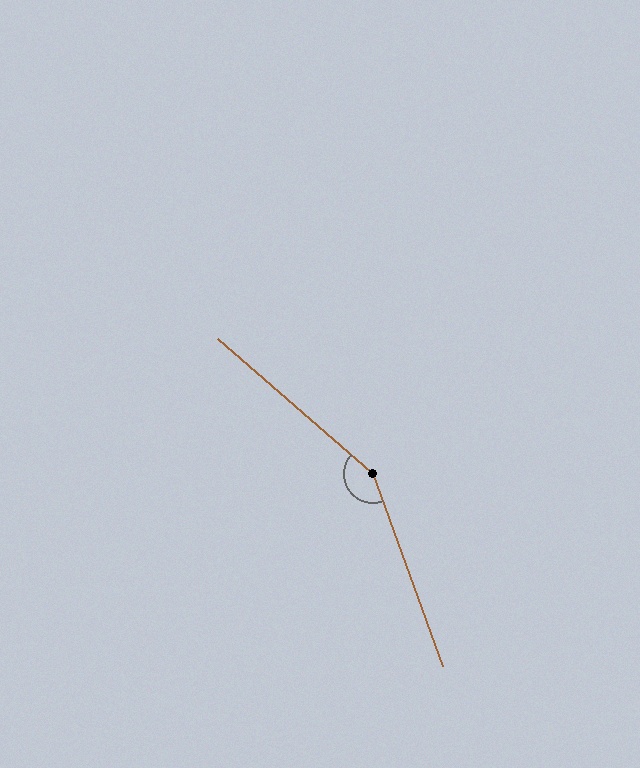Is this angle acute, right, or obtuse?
It is obtuse.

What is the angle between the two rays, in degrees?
Approximately 151 degrees.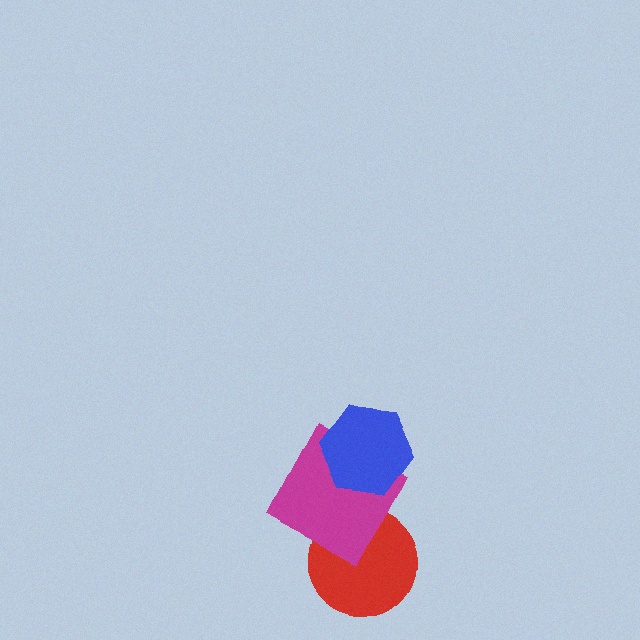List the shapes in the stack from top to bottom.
From top to bottom: the blue hexagon, the magenta square, the red circle.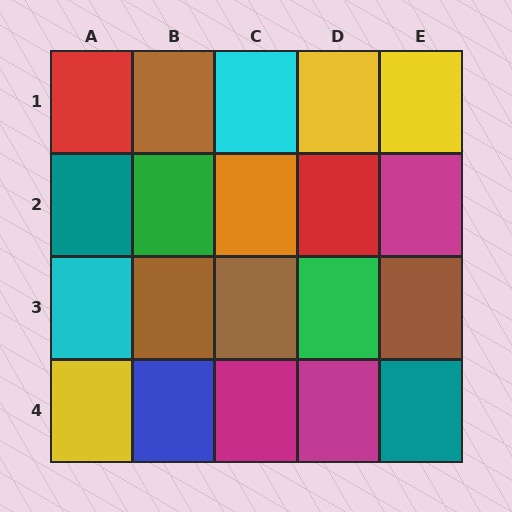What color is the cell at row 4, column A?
Yellow.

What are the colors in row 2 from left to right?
Teal, green, orange, red, magenta.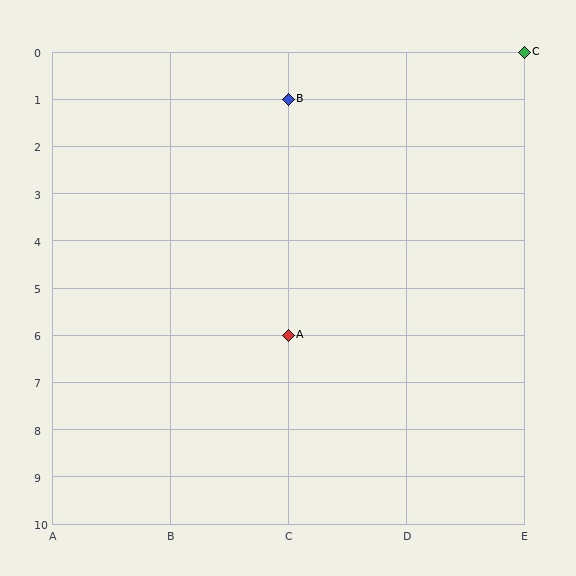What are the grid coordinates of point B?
Point B is at grid coordinates (C, 1).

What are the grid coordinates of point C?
Point C is at grid coordinates (E, 0).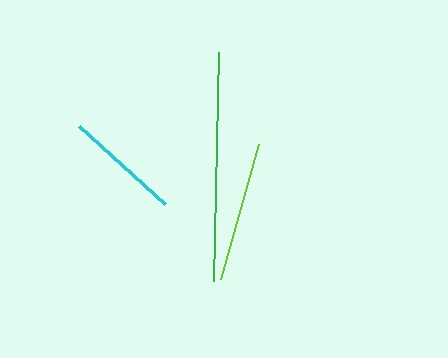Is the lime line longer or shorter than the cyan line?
The lime line is longer than the cyan line.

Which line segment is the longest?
The green line is the longest at approximately 230 pixels.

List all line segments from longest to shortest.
From longest to shortest: green, lime, cyan.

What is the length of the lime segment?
The lime segment is approximately 141 pixels long.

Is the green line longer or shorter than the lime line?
The green line is longer than the lime line.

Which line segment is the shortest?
The cyan line is the shortest at approximately 116 pixels.